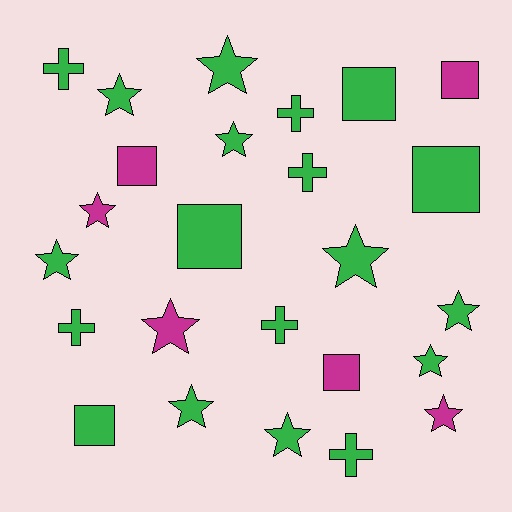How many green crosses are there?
There are 6 green crosses.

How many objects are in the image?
There are 25 objects.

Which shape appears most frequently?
Star, with 12 objects.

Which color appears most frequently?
Green, with 19 objects.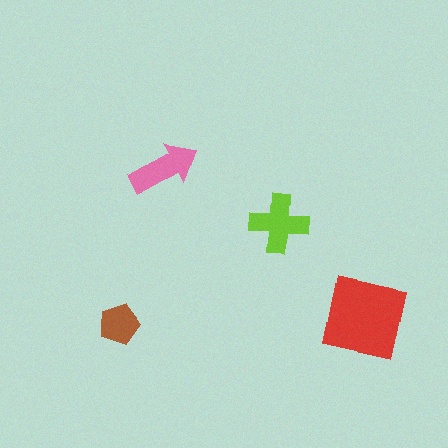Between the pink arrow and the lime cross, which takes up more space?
The lime cross.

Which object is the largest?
The red square.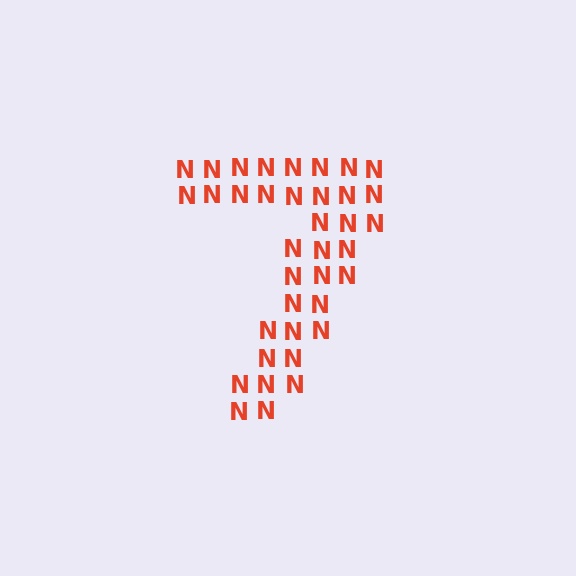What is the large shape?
The large shape is the digit 7.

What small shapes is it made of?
It is made of small letter N's.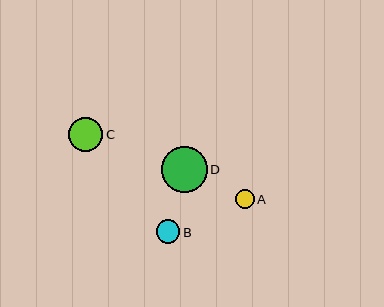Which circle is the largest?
Circle D is the largest with a size of approximately 45 pixels.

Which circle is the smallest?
Circle A is the smallest with a size of approximately 18 pixels.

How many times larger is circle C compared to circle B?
Circle C is approximately 1.4 times the size of circle B.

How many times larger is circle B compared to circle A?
Circle B is approximately 1.3 times the size of circle A.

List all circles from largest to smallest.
From largest to smallest: D, C, B, A.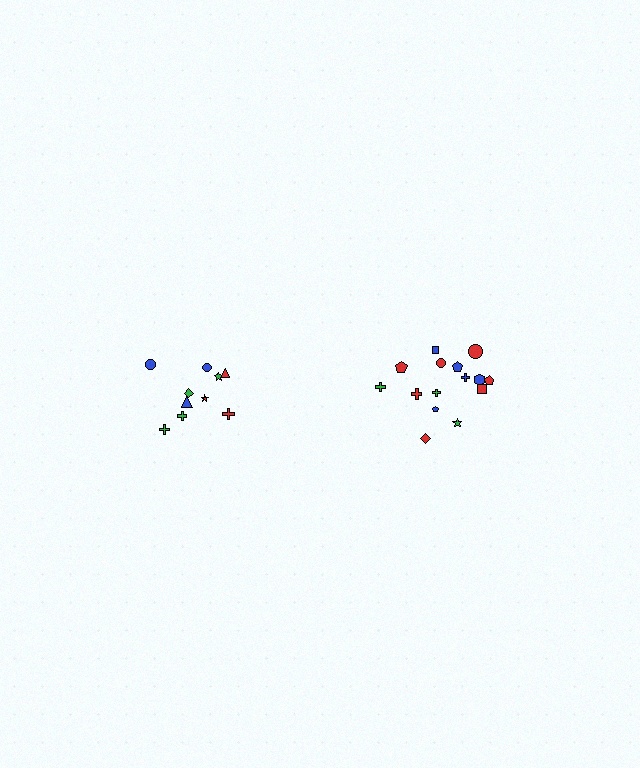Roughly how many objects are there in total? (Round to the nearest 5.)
Roughly 25 objects in total.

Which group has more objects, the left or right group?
The right group.